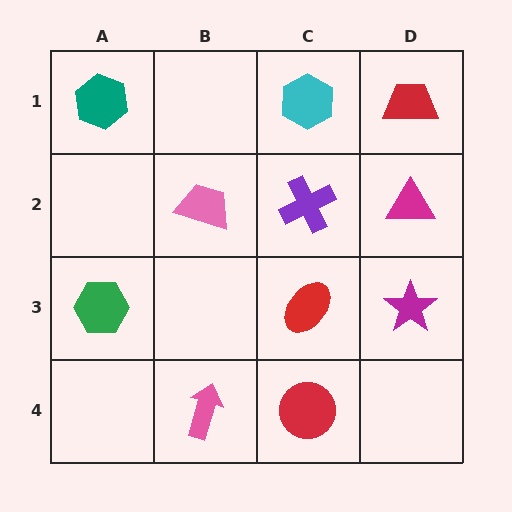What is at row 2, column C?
A purple cross.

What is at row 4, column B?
A pink arrow.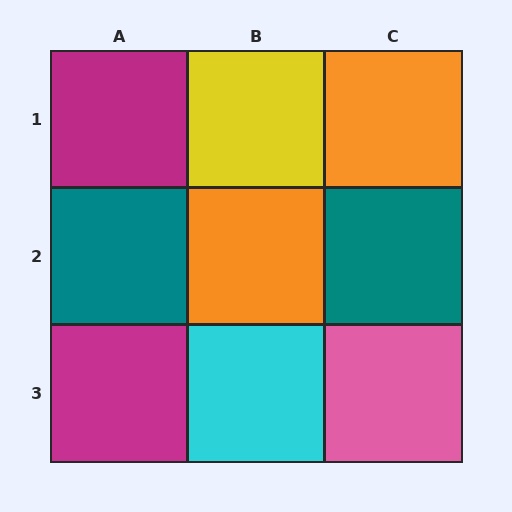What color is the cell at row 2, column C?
Teal.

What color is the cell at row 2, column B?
Orange.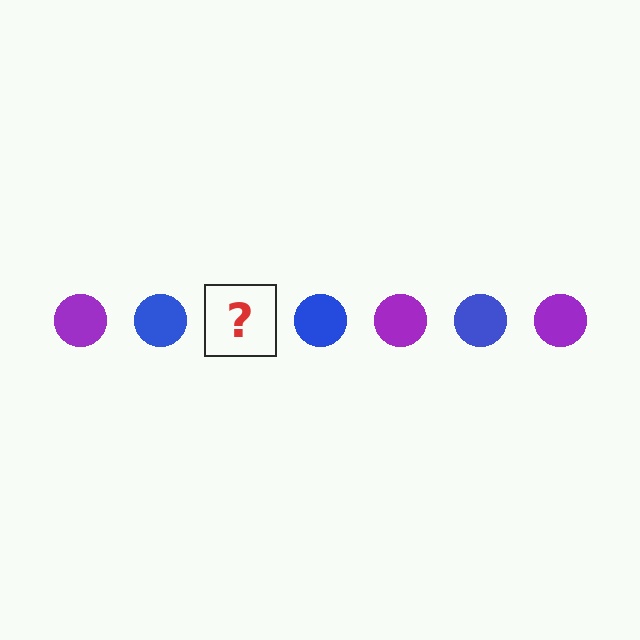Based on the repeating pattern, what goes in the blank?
The blank should be a purple circle.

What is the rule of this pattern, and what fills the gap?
The rule is that the pattern cycles through purple, blue circles. The gap should be filled with a purple circle.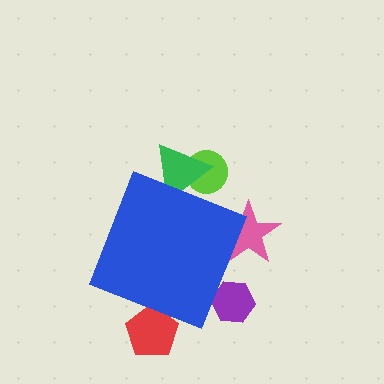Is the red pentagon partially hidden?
Yes, the red pentagon is partially hidden behind the blue diamond.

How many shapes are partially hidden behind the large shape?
5 shapes are partially hidden.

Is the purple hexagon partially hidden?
Yes, the purple hexagon is partially hidden behind the blue diamond.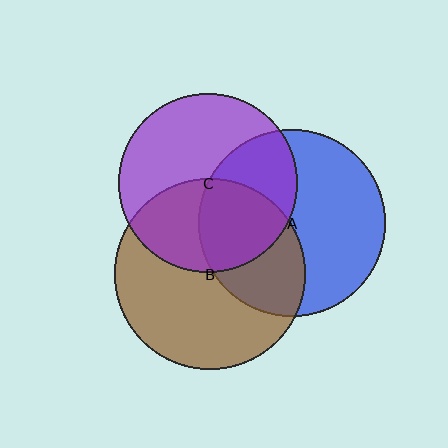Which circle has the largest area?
Circle B (brown).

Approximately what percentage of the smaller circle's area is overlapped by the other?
Approximately 40%.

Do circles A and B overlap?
Yes.